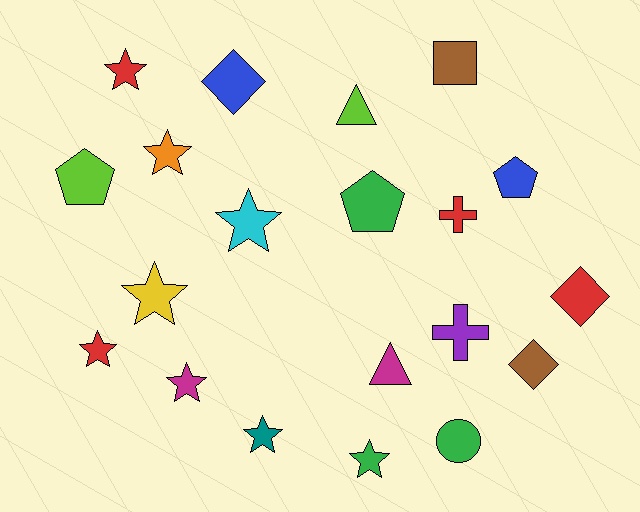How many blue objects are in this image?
There are 2 blue objects.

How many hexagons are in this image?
There are no hexagons.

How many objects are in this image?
There are 20 objects.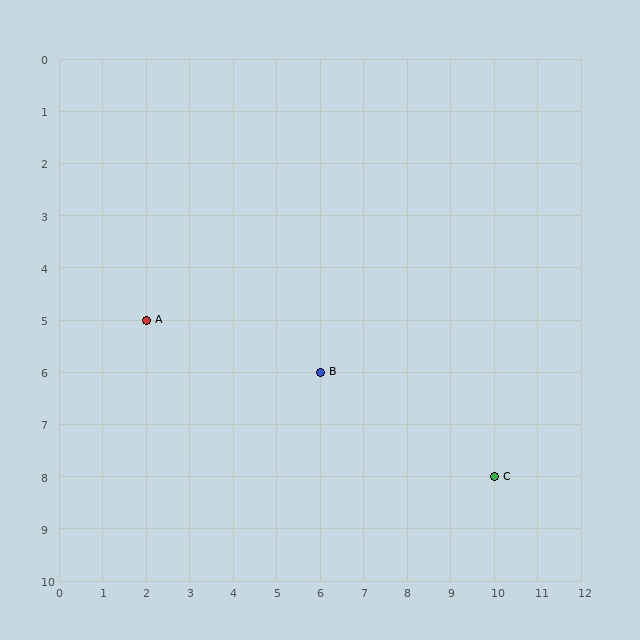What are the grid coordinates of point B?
Point B is at grid coordinates (6, 6).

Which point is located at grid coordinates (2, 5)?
Point A is at (2, 5).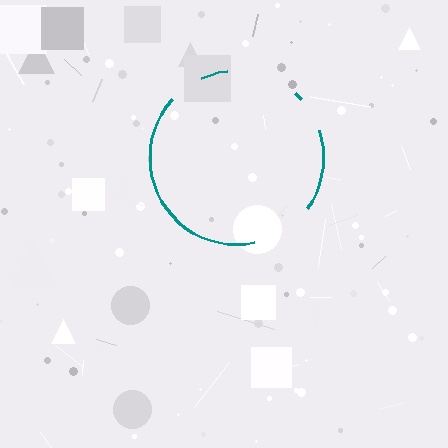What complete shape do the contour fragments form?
The contour fragments form a circle.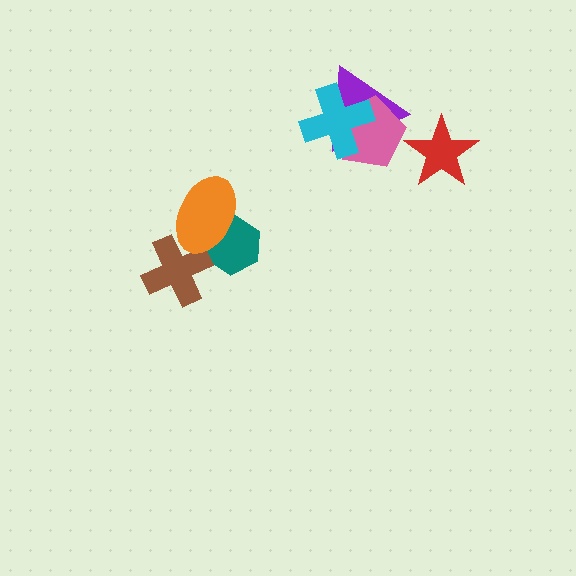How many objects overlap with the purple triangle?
2 objects overlap with the purple triangle.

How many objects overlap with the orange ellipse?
2 objects overlap with the orange ellipse.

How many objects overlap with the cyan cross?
2 objects overlap with the cyan cross.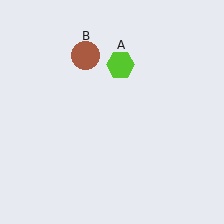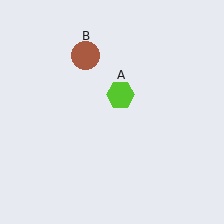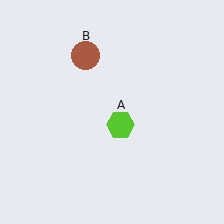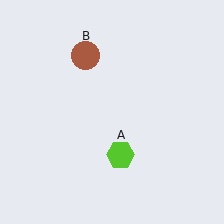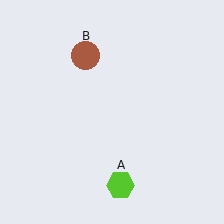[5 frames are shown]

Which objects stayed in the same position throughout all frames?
Brown circle (object B) remained stationary.